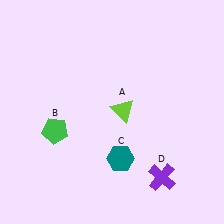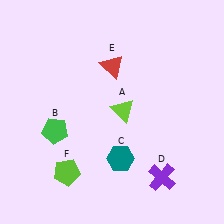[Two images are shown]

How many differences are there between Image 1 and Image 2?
There are 2 differences between the two images.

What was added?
A red triangle (E), a lime pentagon (F) were added in Image 2.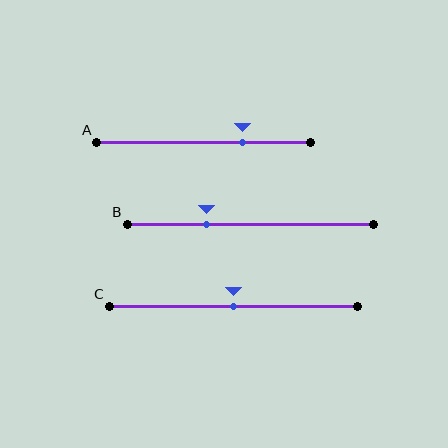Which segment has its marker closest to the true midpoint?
Segment C has its marker closest to the true midpoint.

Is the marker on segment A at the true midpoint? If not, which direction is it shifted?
No, the marker on segment A is shifted to the right by about 18% of the segment length.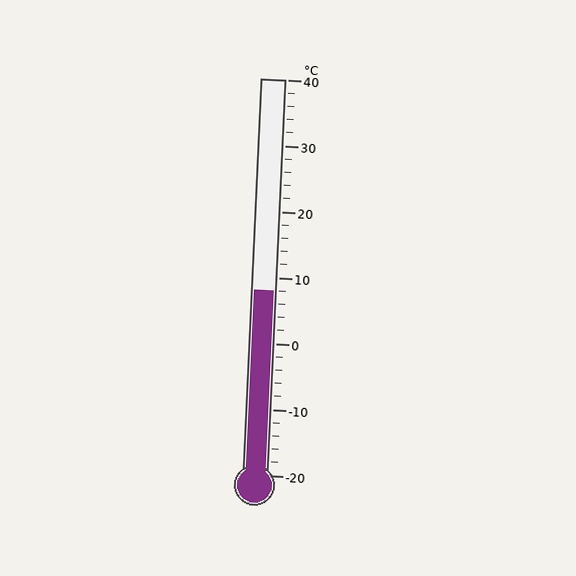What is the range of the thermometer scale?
The thermometer scale ranges from -20°C to 40°C.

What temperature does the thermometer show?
The thermometer shows approximately 8°C.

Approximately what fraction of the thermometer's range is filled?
The thermometer is filled to approximately 45% of its range.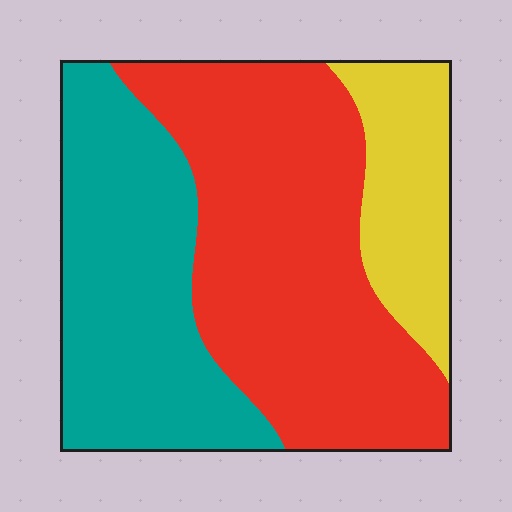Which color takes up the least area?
Yellow, at roughly 15%.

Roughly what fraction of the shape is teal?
Teal takes up about one third (1/3) of the shape.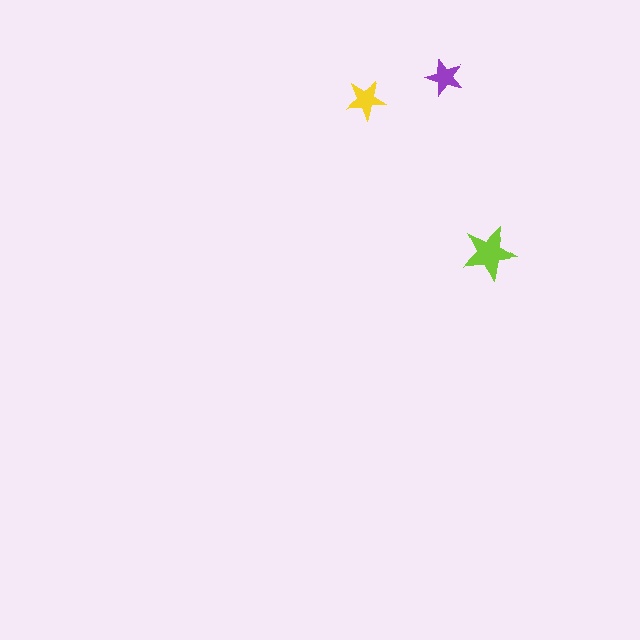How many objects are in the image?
There are 3 objects in the image.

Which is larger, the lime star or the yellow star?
The lime one.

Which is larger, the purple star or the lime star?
The lime one.